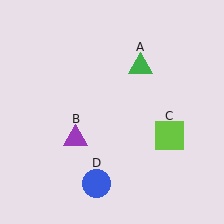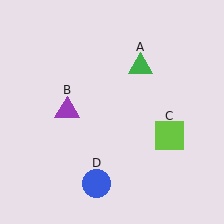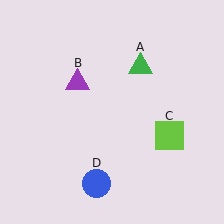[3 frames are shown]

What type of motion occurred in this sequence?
The purple triangle (object B) rotated clockwise around the center of the scene.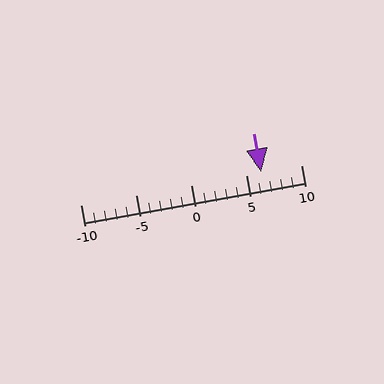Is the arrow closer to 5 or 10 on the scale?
The arrow is closer to 5.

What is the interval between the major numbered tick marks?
The major tick marks are spaced 5 units apart.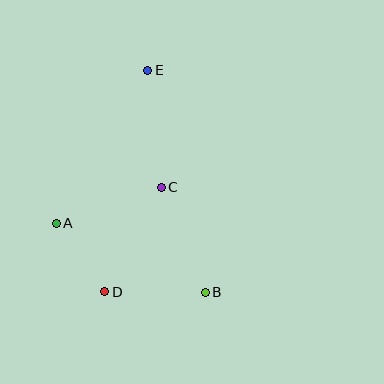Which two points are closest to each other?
Points A and D are closest to each other.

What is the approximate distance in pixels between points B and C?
The distance between B and C is approximately 114 pixels.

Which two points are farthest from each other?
Points B and E are farthest from each other.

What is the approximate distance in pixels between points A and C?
The distance between A and C is approximately 111 pixels.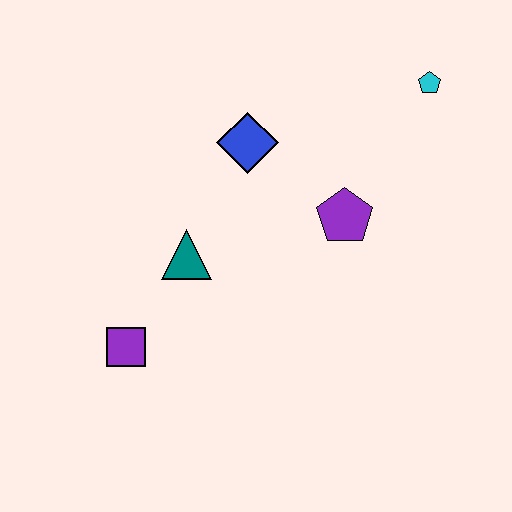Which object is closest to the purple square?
The teal triangle is closest to the purple square.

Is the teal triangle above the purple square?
Yes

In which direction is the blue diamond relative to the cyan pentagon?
The blue diamond is to the left of the cyan pentagon.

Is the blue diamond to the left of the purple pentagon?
Yes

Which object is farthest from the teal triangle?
The cyan pentagon is farthest from the teal triangle.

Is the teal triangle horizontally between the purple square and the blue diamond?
Yes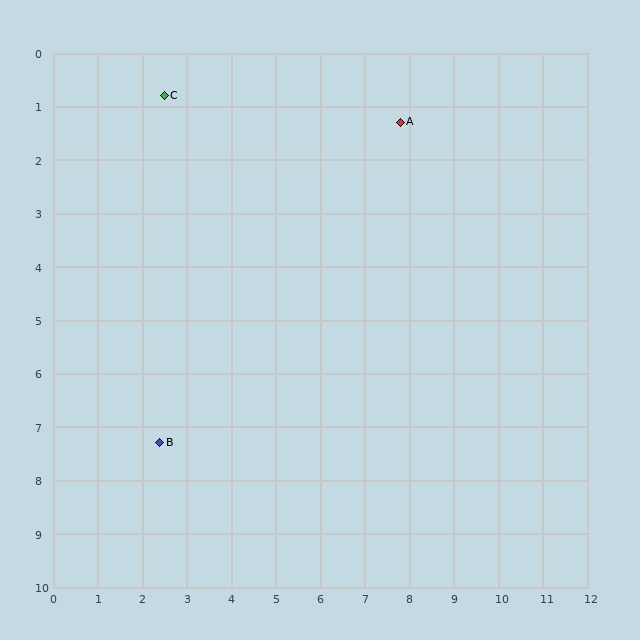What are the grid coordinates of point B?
Point B is at approximately (2.4, 7.3).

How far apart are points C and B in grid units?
Points C and B are about 6.5 grid units apart.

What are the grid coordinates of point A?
Point A is at approximately (7.8, 1.3).